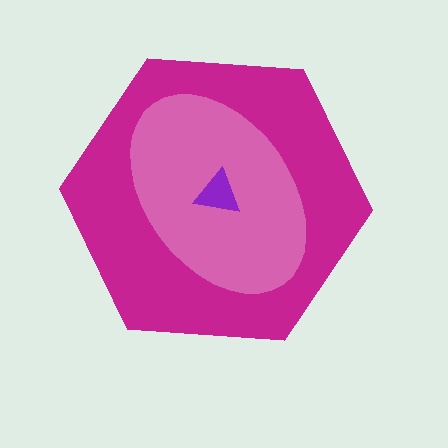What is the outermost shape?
The magenta hexagon.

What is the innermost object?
The purple triangle.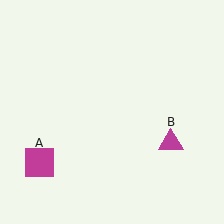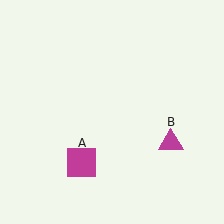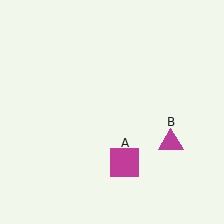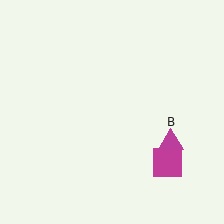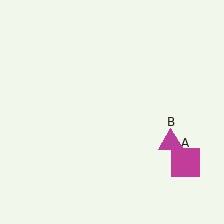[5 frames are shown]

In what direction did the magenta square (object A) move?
The magenta square (object A) moved right.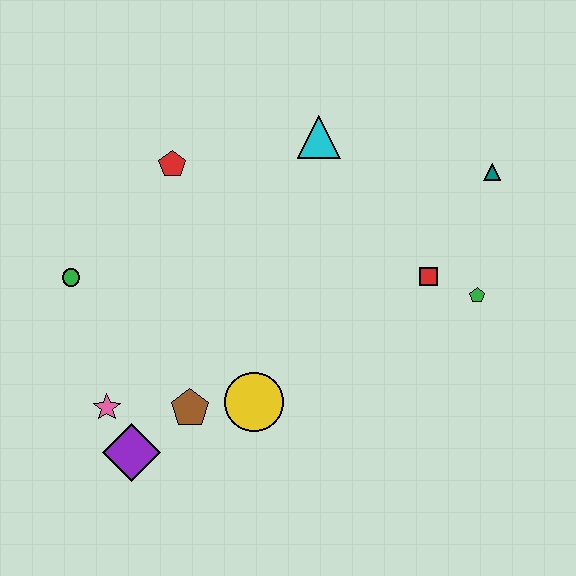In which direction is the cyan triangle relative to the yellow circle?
The cyan triangle is above the yellow circle.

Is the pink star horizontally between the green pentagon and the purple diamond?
No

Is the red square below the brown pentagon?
No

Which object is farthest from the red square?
The green circle is farthest from the red square.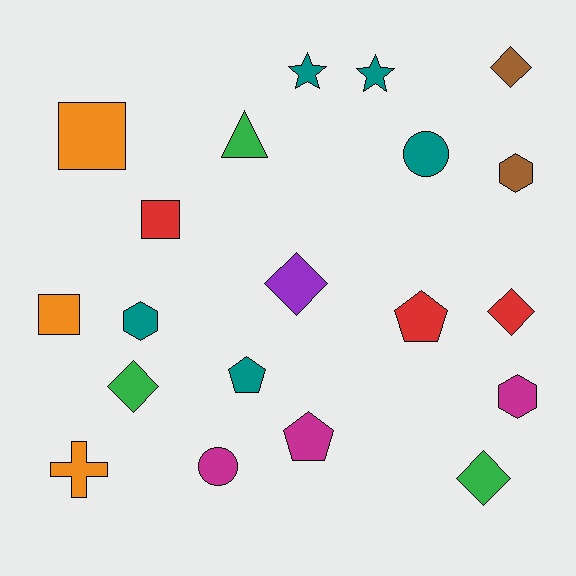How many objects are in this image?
There are 20 objects.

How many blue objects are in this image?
There are no blue objects.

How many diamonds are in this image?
There are 5 diamonds.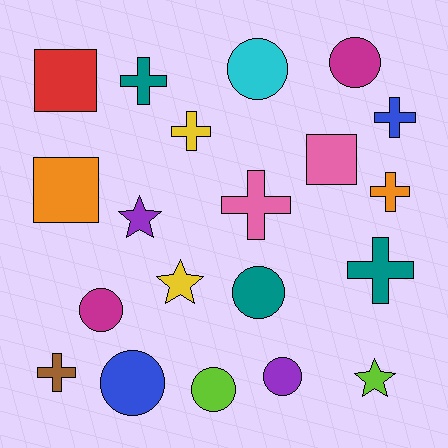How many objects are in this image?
There are 20 objects.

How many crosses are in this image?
There are 7 crosses.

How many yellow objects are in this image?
There are 2 yellow objects.